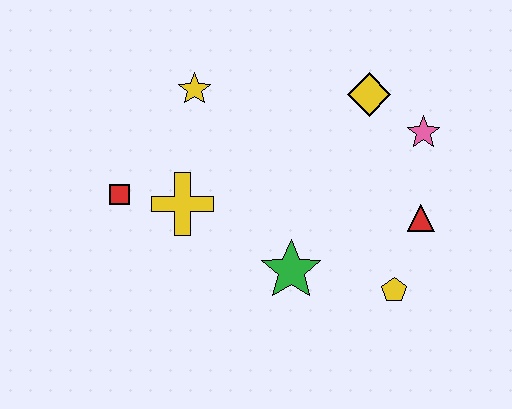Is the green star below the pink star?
Yes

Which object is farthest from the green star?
The yellow star is farthest from the green star.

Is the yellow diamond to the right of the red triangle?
No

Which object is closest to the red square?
The yellow cross is closest to the red square.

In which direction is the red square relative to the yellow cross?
The red square is to the left of the yellow cross.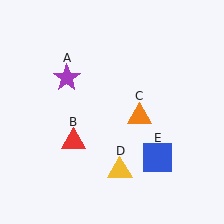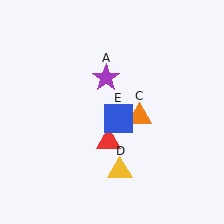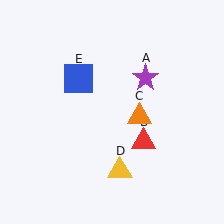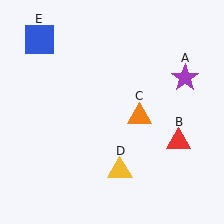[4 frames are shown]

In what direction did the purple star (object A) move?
The purple star (object A) moved right.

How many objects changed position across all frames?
3 objects changed position: purple star (object A), red triangle (object B), blue square (object E).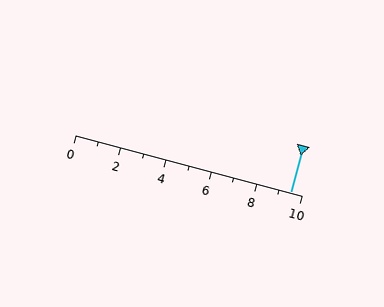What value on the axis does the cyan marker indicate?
The marker indicates approximately 9.5.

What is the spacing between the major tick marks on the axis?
The major ticks are spaced 2 apart.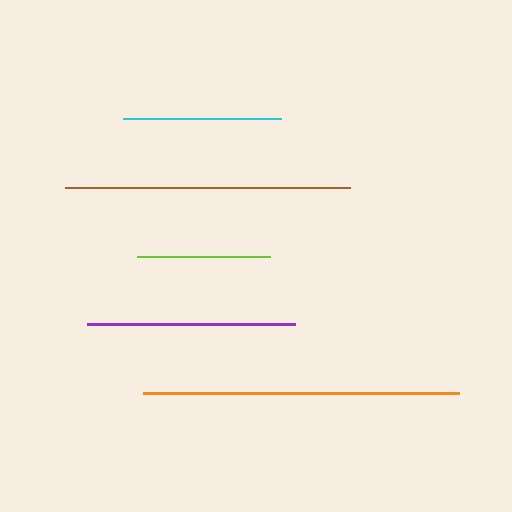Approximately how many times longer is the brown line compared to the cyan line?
The brown line is approximately 1.8 times the length of the cyan line.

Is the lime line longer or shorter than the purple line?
The purple line is longer than the lime line.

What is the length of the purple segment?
The purple segment is approximately 208 pixels long.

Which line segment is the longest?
The orange line is the longest at approximately 317 pixels.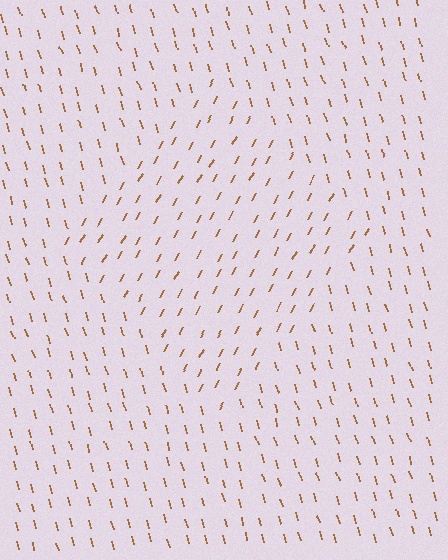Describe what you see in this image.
The image is filled with small brown line segments. A diamond region in the image has lines oriented differently from the surrounding lines, creating a visible texture boundary.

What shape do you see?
I see a diamond.